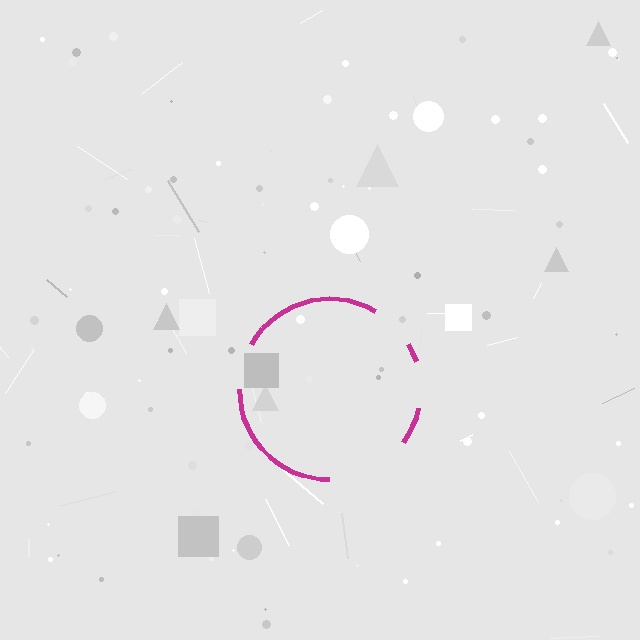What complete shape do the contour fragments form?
The contour fragments form a circle.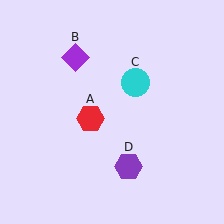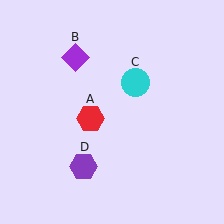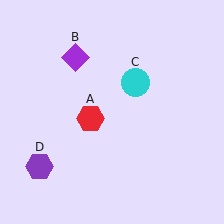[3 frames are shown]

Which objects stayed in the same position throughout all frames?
Red hexagon (object A) and purple diamond (object B) and cyan circle (object C) remained stationary.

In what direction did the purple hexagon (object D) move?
The purple hexagon (object D) moved left.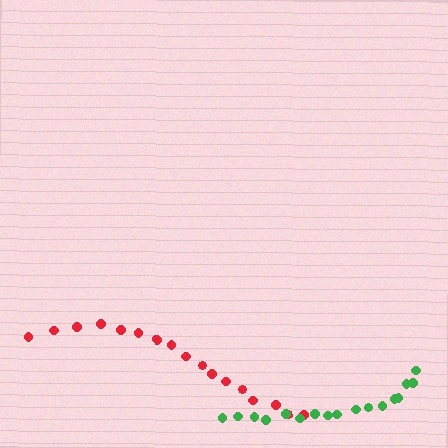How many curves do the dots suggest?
There are 2 distinct paths.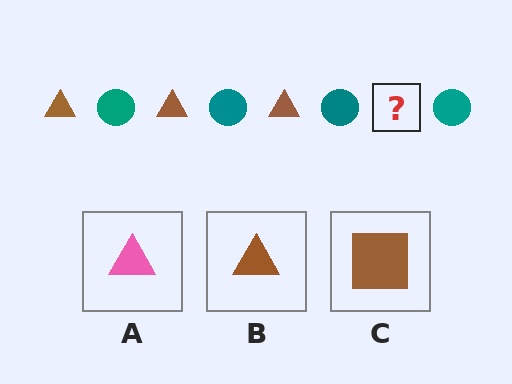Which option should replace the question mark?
Option B.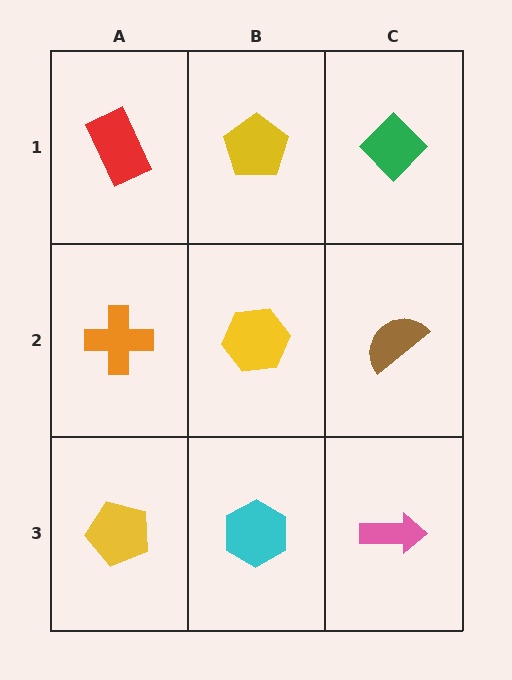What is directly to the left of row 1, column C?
A yellow pentagon.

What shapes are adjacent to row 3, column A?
An orange cross (row 2, column A), a cyan hexagon (row 3, column B).